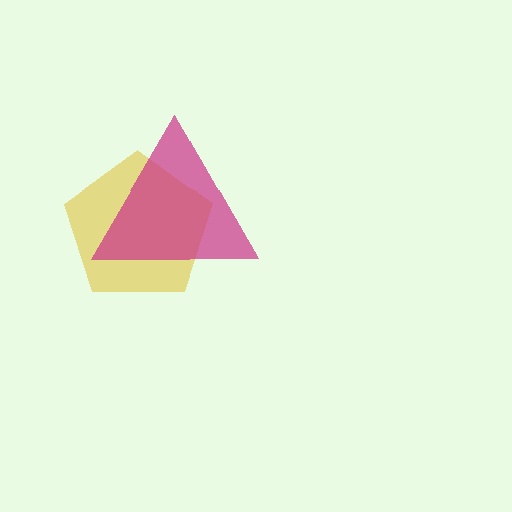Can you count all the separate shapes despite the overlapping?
Yes, there are 2 separate shapes.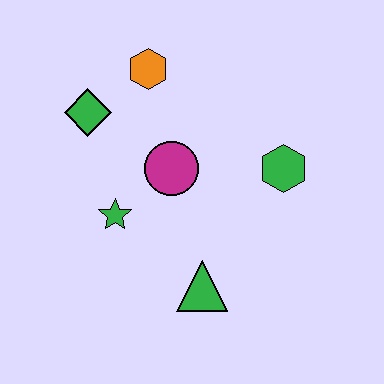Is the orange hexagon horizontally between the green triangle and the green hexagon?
No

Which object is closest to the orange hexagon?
The green diamond is closest to the orange hexagon.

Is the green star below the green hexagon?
Yes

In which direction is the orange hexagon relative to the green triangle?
The orange hexagon is above the green triangle.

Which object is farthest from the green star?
The green hexagon is farthest from the green star.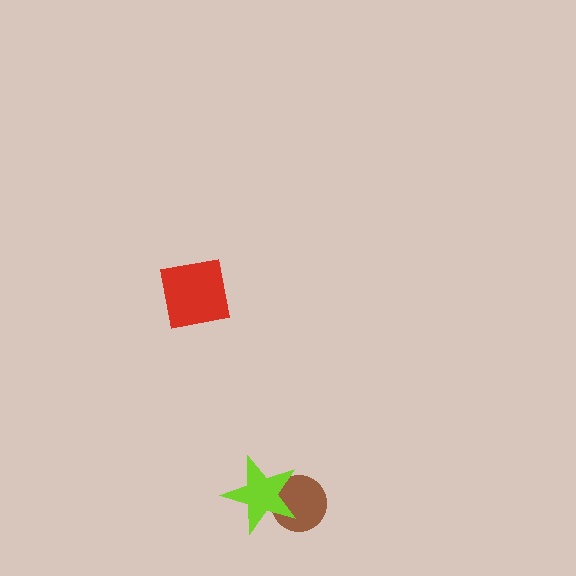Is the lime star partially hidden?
No, no other shape covers it.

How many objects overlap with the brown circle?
1 object overlaps with the brown circle.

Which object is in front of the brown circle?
The lime star is in front of the brown circle.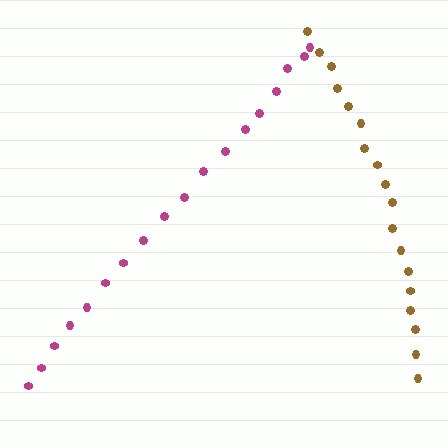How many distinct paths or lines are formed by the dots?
There are 2 distinct paths.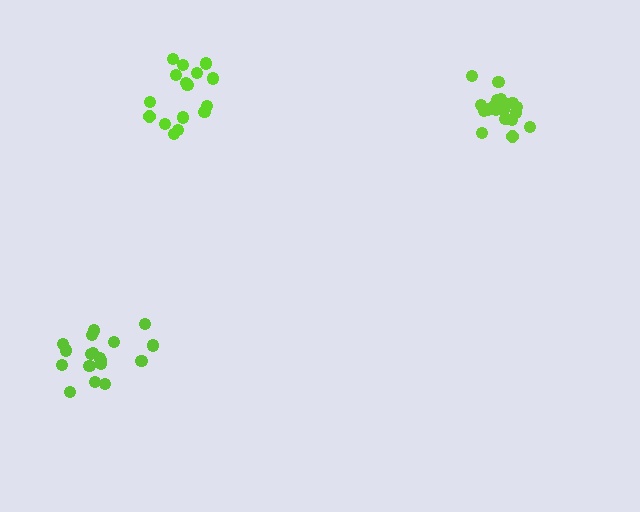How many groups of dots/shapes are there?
There are 3 groups.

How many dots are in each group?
Group 1: 18 dots, Group 2: 20 dots, Group 3: 16 dots (54 total).